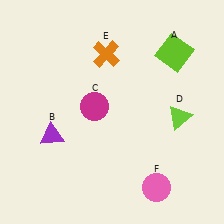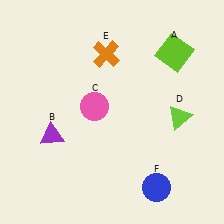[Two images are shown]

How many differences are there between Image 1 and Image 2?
There are 2 differences between the two images.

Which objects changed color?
C changed from magenta to pink. F changed from pink to blue.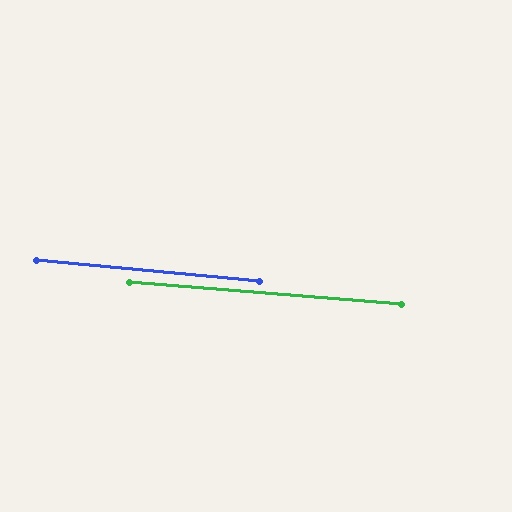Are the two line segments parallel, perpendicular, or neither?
Parallel — their directions differ by only 0.7°.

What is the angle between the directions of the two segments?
Approximately 1 degree.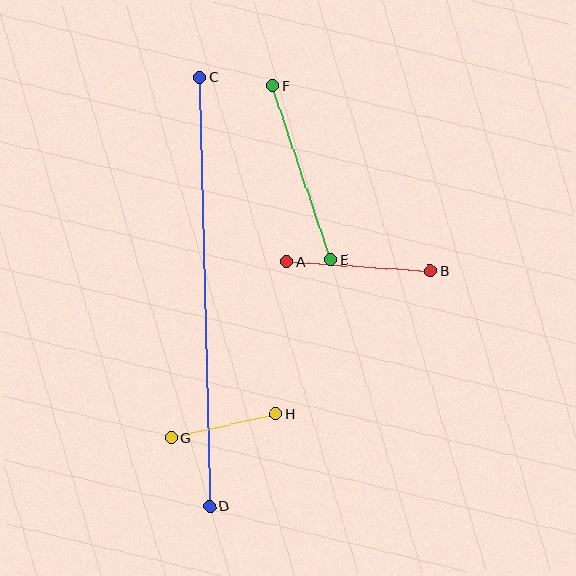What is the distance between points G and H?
The distance is approximately 108 pixels.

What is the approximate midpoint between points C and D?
The midpoint is at approximately (205, 292) pixels.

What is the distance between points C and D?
The distance is approximately 429 pixels.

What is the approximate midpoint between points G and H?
The midpoint is at approximately (224, 426) pixels.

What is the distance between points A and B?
The distance is approximately 144 pixels.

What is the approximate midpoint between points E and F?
The midpoint is at approximately (302, 173) pixels.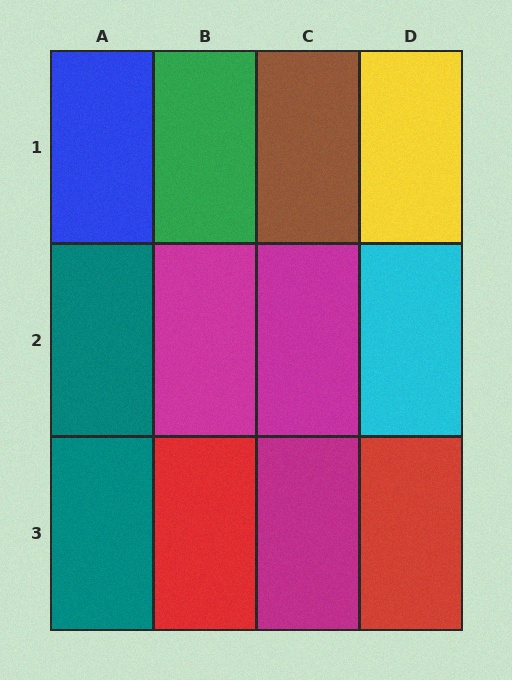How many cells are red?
2 cells are red.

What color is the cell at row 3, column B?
Red.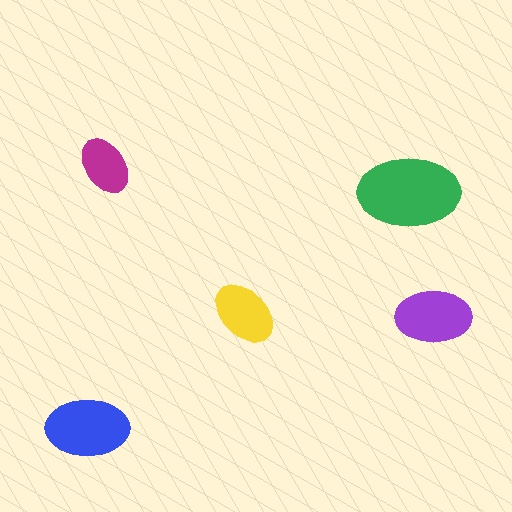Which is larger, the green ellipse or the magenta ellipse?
The green one.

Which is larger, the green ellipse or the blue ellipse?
The green one.